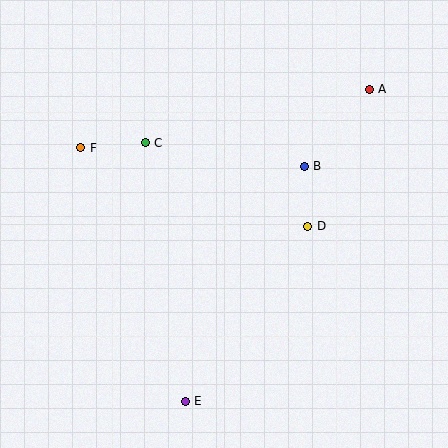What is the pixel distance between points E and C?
The distance between E and C is 261 pixels.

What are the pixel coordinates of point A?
Point A is at (369, 89).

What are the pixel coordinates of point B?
Point B is at (304, 166).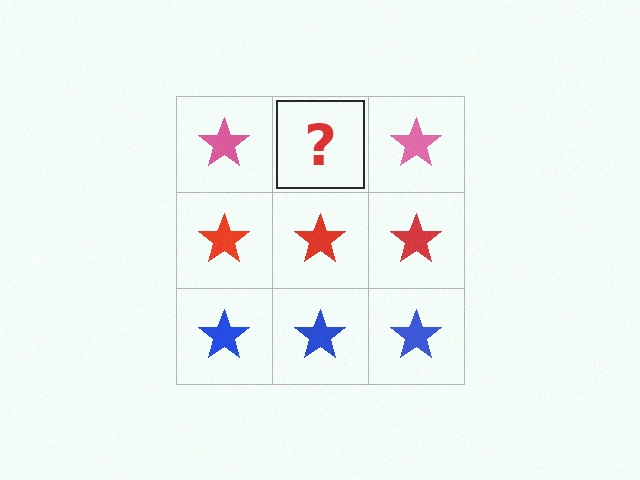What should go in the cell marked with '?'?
The missing cell should contain a pink star.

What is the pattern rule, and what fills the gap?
The rule is that each row has a consistent color. The gap should be filled with a pink star.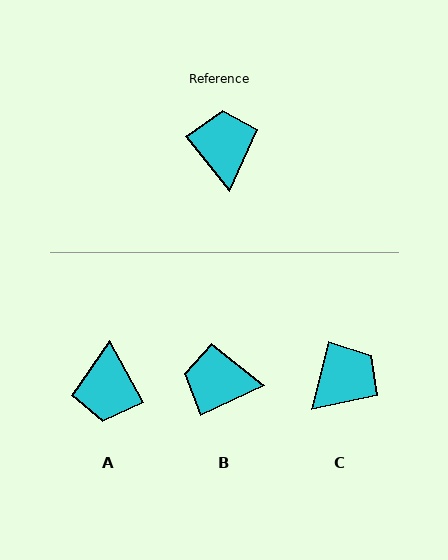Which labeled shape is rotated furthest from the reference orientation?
A, about 170 degrees away.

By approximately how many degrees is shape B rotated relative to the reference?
Approximately 76 degrees counter-clockwise.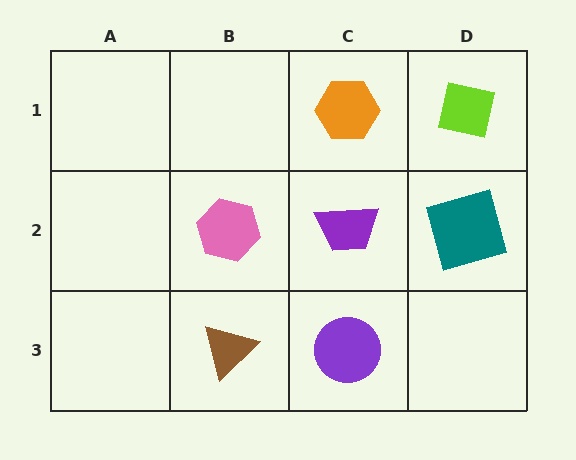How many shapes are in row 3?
2 shapes.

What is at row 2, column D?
A teal square.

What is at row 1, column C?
An orange hexagon.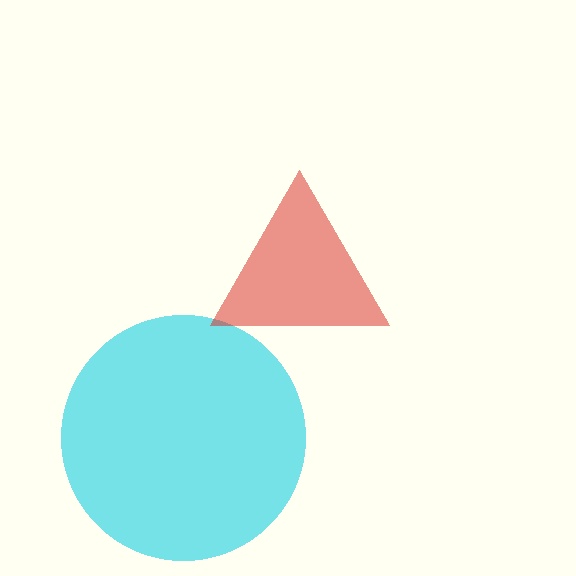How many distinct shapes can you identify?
There are 2 distinct shapes: a cyan circle, a red triangle.